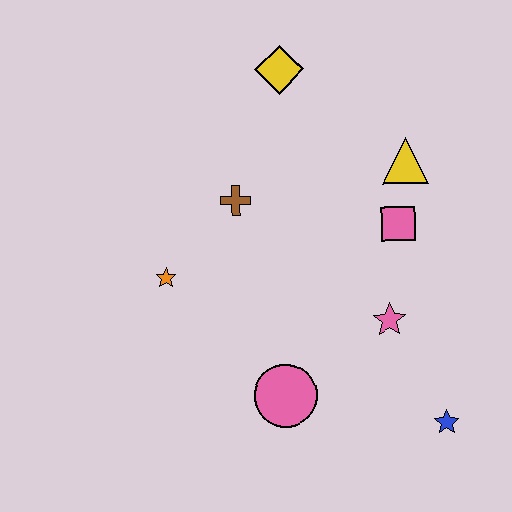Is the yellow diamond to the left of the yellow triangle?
Yes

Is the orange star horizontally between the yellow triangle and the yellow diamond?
No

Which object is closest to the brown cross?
The orange star is closest to the brown cross.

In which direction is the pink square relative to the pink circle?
The pink square is above the pink circle.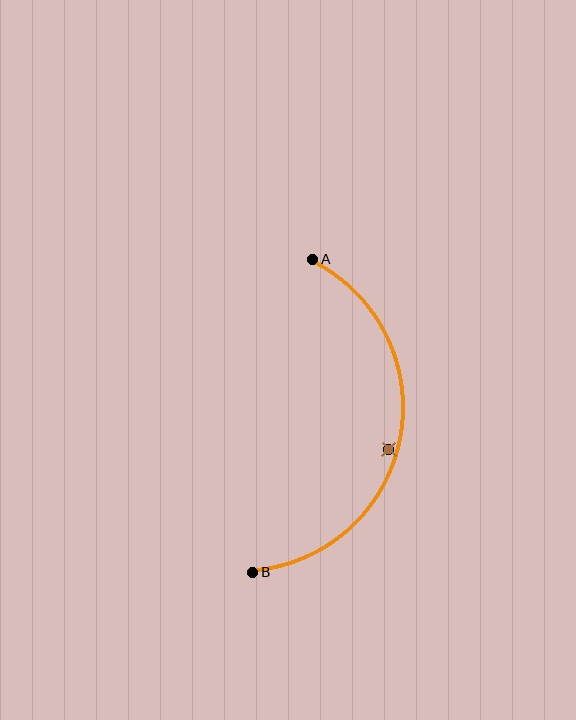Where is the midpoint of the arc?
The arc midpoint is the point on the curve farthest from the straight line joining A and B. It sits to the right of that line.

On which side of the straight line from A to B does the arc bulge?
The arc bulges to the right of the straight line connecting A and B.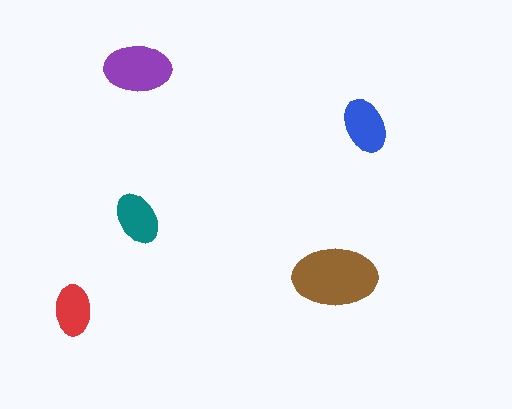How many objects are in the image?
There are 5 objects in the image.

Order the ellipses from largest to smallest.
the brown one, the purple one, the blue one, the teal one, the red one.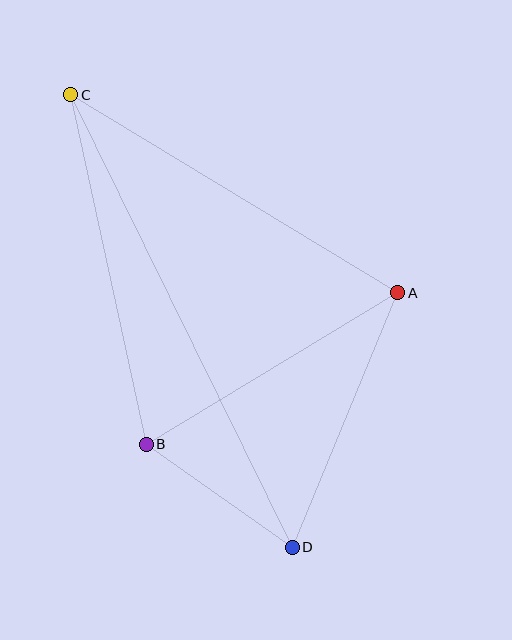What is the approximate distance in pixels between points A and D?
The distance between A and D is approximately 275 pixels.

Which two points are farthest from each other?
Points C and D are farthest from each other.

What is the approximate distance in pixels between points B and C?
The distance between B and C is approximately 358 pixels.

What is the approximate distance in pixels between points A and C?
The distance between A and C is approximately 382 pixels.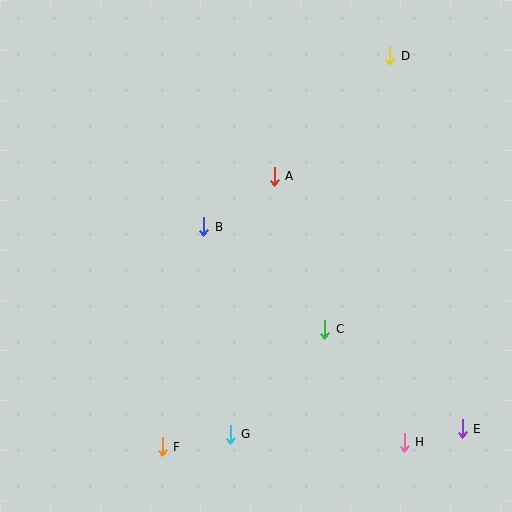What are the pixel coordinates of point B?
Point B is at (204, 227).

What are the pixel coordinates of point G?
Point G is at (230, 434).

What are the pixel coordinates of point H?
Point H is at (404, 442).